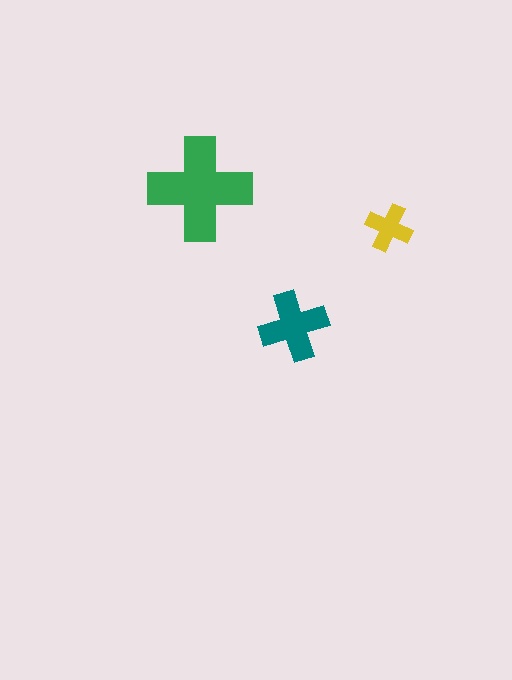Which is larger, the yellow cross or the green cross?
The green one.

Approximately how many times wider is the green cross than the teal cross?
About 1.5 times wider.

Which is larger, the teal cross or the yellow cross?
The teal one.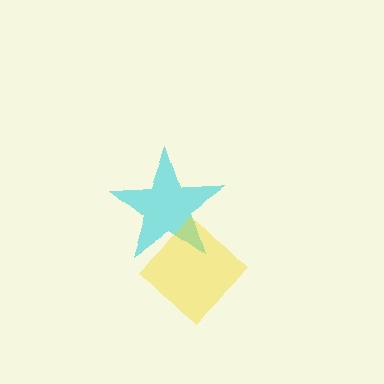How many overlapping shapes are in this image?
There are 2 overlapping shapes in the image.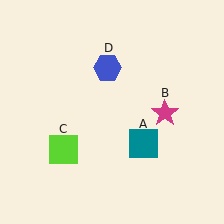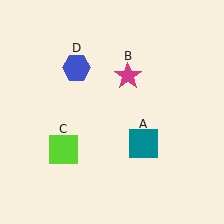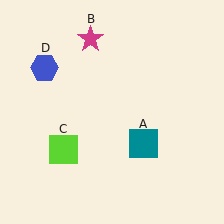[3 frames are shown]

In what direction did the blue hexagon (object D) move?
The blue hexagon (object D) moved left.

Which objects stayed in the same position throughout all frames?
Teal square (object A) and lime square (object C) remained stationary.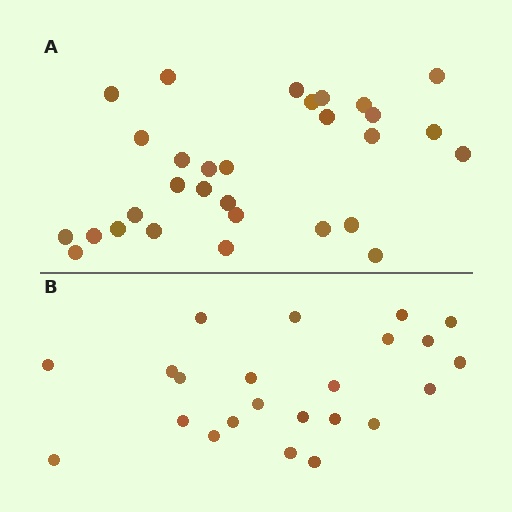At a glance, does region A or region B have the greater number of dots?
Region A (the top region) has more dots.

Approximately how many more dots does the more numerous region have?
Region A has roughly 8 or so more dots than region B.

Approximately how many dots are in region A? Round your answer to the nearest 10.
About 30 dots.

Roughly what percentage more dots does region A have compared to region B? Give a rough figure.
About 30% more.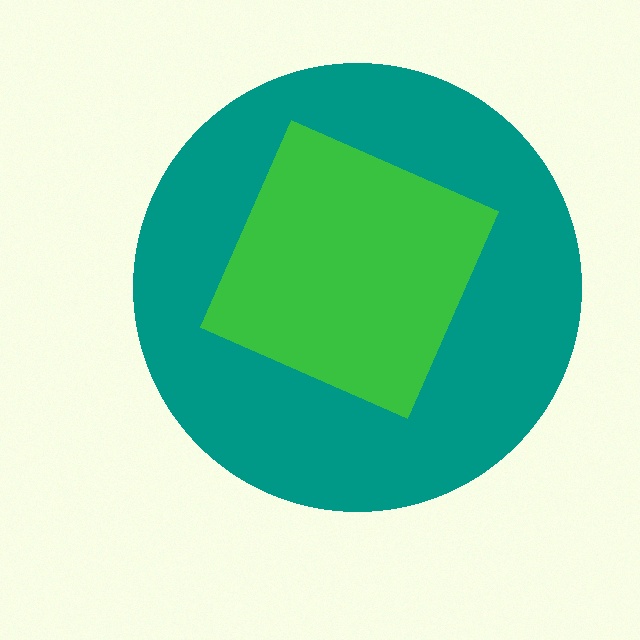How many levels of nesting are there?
2.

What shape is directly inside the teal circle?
The green square.